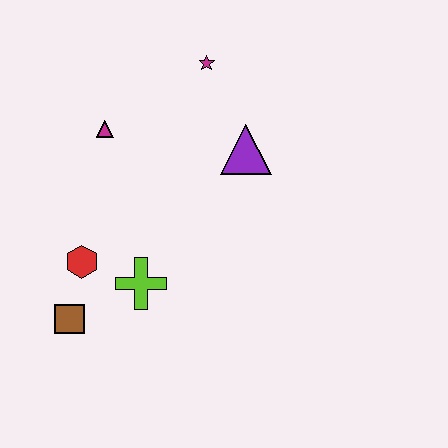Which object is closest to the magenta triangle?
The magenta star is closest to the magenta triangle.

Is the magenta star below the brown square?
No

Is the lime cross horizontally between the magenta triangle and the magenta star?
Yes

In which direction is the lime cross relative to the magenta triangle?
The lime cross is below the magenta triangle.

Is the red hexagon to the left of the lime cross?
Yes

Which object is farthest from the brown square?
The magenta star is farthest from the brown square.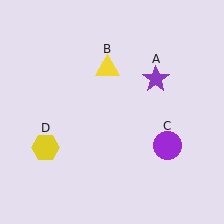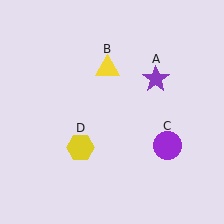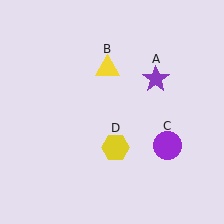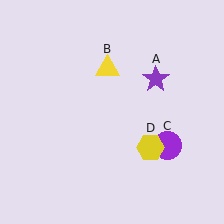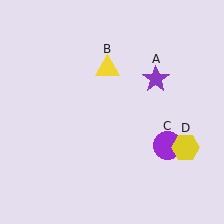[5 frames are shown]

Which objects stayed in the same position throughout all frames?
Purple star (object A) and yellow triangle (object B) and purple circle (object C) remained stationary.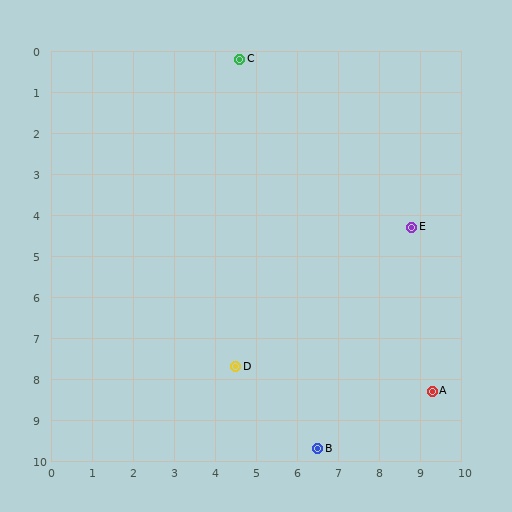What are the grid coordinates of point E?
Point E is at approximately (8.8, 4.3).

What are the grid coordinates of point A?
Point A is at approximately (9.3, 8.3).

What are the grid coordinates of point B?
Point B is at approximately (6.5, 9.7).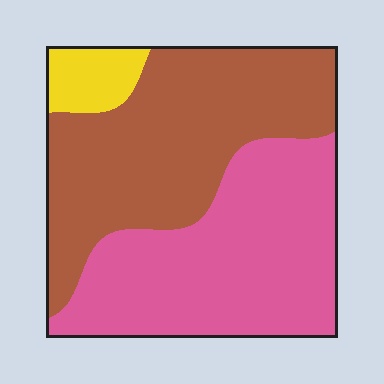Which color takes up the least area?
Yellow, at roughly 5%.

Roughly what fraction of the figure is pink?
Pink covers about 45% of the figure.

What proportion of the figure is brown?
Brown takes up about one half (1/2) of the figure.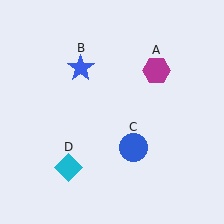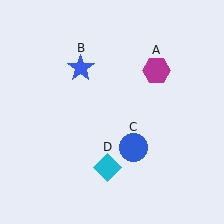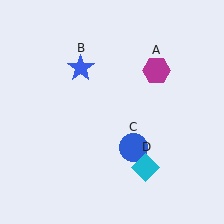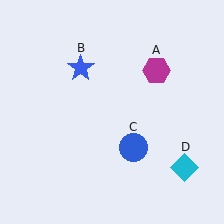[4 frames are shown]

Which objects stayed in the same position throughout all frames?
Magenta hexagon (object A) and blue star (object B) and blue circle (object C) remained stationary.